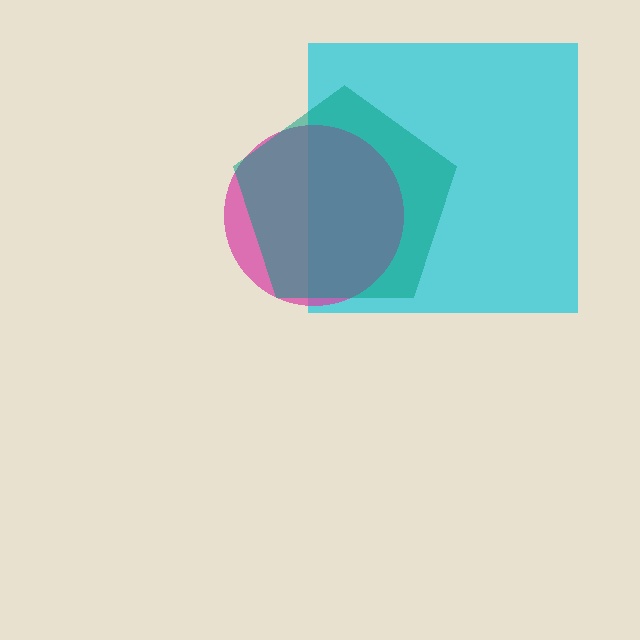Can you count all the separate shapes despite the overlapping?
Yes, there are 3 separate shapes.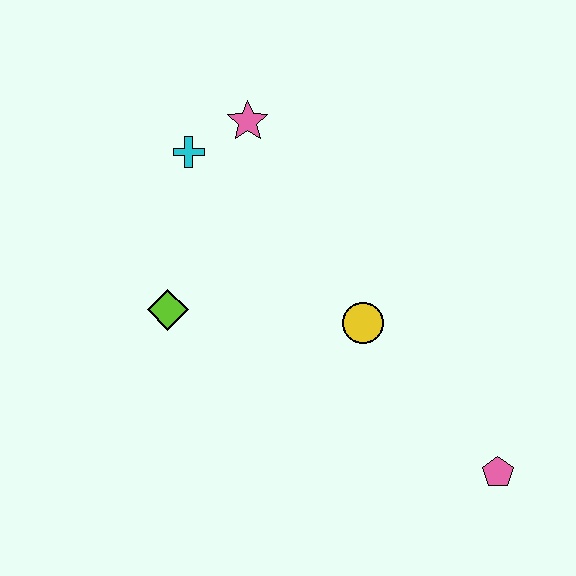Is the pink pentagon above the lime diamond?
No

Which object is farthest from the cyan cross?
The pink pentagon is farthest from the cyan cross.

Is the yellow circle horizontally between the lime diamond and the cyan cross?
No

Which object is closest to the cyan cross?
The pink star is closest to the cyan cross.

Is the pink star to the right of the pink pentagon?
No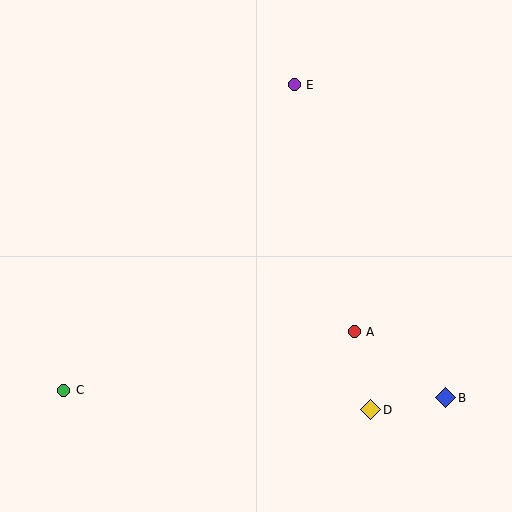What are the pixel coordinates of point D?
Point D is at (371, 410).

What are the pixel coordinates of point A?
Point A is at (354, 332).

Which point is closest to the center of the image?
Point A at (354, 332) is closest to the center.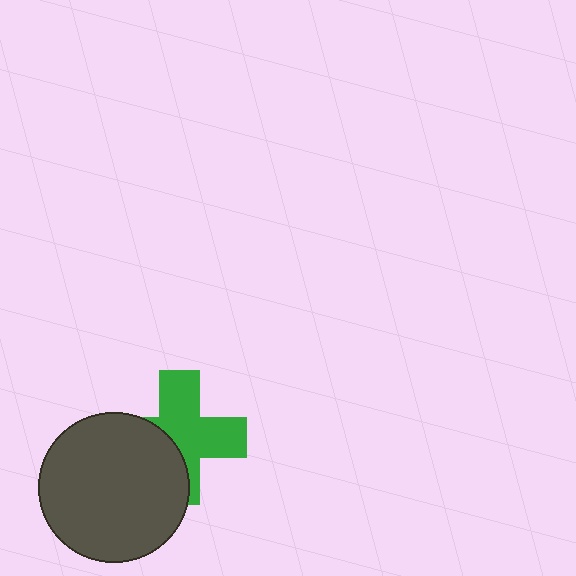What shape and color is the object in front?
The object in front is a dark gray circle.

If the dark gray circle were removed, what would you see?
You would see the complete green cross.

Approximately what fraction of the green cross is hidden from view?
Roughly 39% of the green cross is hidden behind the dark gray circle.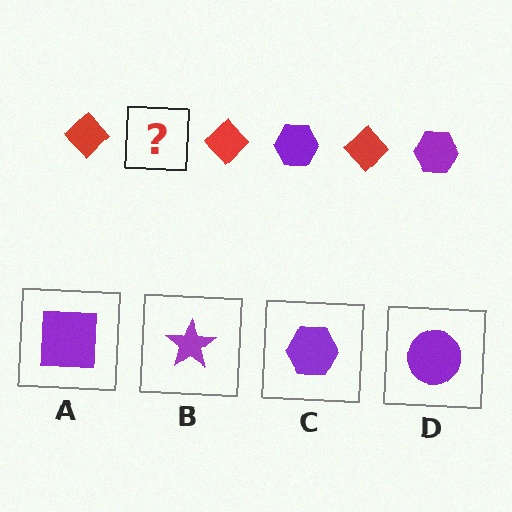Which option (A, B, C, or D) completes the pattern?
C.